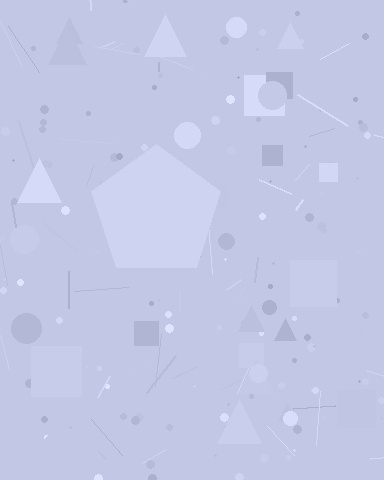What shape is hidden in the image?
A pentagon is hidden in the image.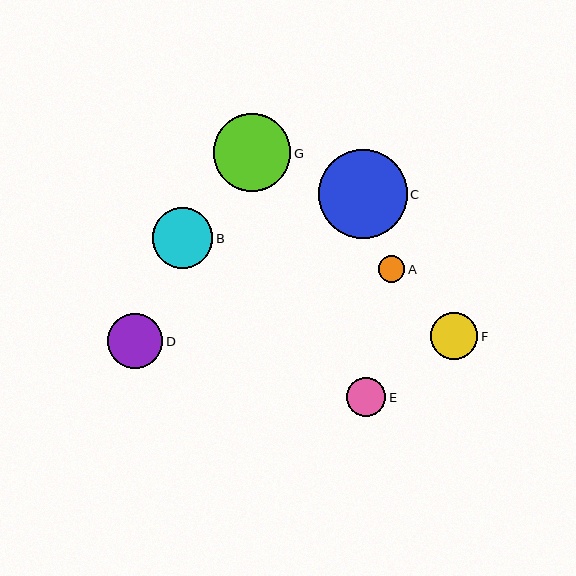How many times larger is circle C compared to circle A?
Circle C is approximately 3.3 times the size of circle A.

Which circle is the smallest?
Circle A is the smallest with a size of approximately 27 pixels.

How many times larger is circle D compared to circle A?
Circle D is approximately 2.1 times the size of circle A.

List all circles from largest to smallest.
From largest to smallest: C, G, B, D, F, E, A.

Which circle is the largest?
Circle C is the largest with a size of approximately 89 pixels.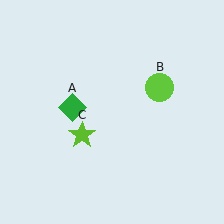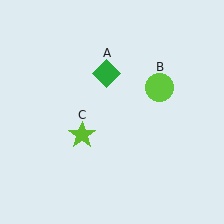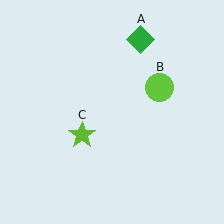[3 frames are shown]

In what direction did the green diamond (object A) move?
The green diamond (object A) moved up and to the right.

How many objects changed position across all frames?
1 object changed position: green diamond (object A).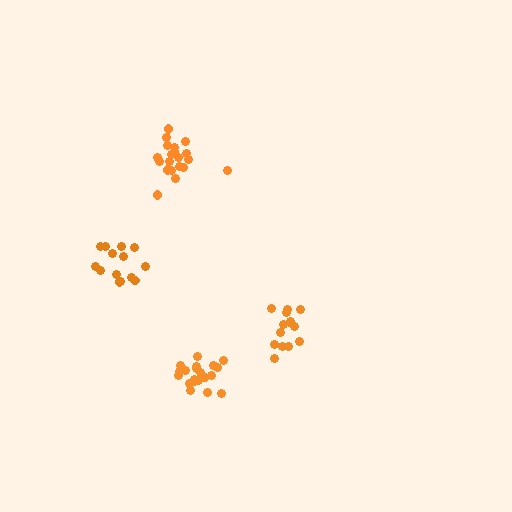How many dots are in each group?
Group 1: 14 dots, Group 2: 20 dots, Group 3: 20 dots, Group 4: 14 dots (68 total).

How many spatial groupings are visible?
There are 4 spatial groupings.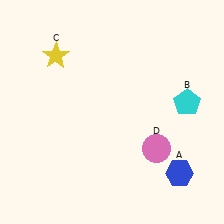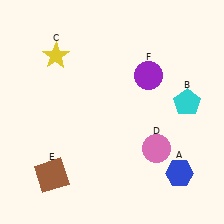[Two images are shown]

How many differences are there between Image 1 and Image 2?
There are 2 differences between the two images.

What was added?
A brown square (E), a purple circle (F) were added in Image 2.